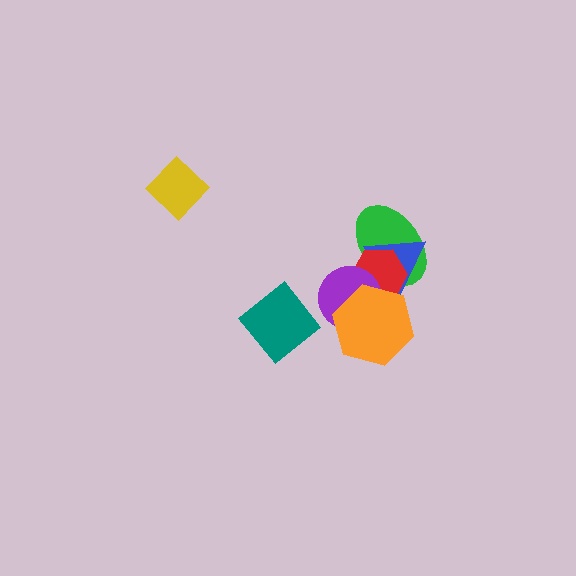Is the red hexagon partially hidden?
Yes, it is partially covered by another shape.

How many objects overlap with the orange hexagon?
3 objects overlap with the orange hexagon.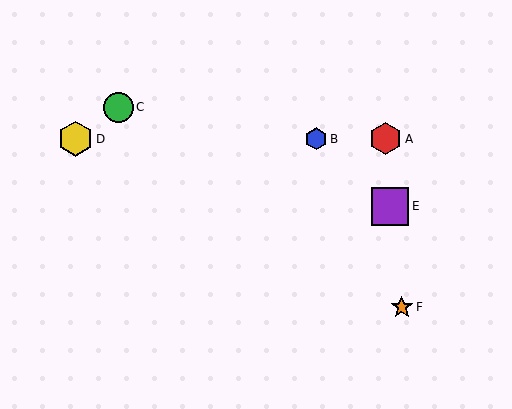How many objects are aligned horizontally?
3 objects (A, B, D) are aligned horizontally.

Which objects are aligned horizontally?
Objects A, B, D are aligned horizontally.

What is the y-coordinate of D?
Object D is at y≈139.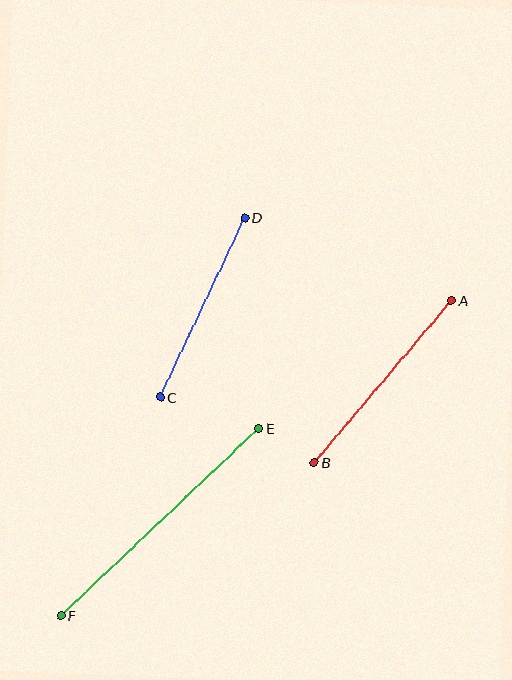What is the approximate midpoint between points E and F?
The midpoint is at approximately (160, 522) pixels.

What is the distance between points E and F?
The distance is approximately 272 pixels.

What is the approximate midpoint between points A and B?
The midpoint is at approximately (383, 382) pixels.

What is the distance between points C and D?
The distance is approximately 199 pixels.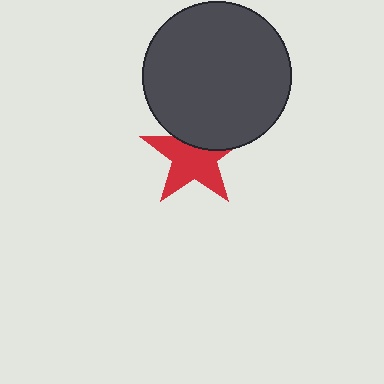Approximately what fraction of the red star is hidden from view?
Roughly 35% of the red star is hidden behind the dark gray circle.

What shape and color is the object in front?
The object in front is a dark gray circle.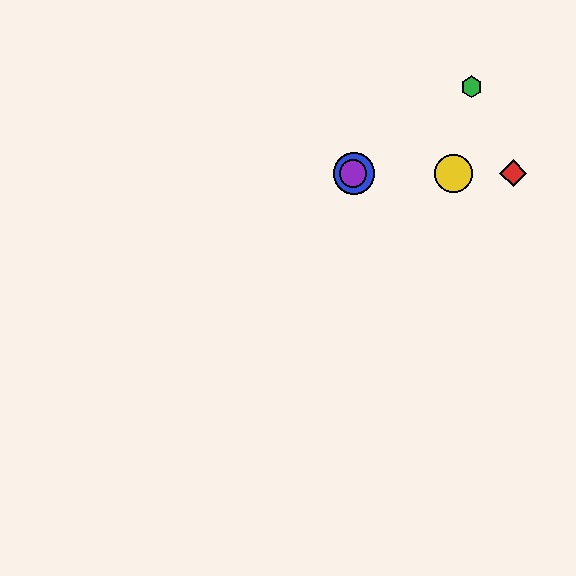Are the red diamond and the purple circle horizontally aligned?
Yes, both are at y≈173.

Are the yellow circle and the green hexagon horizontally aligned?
No, the yellow circle is at y≈173 and the green hexagon is at y≈87.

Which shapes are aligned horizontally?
The red diamond, the blue circle, the yellow circle, the purple circle are aligned horizontally.